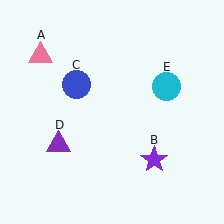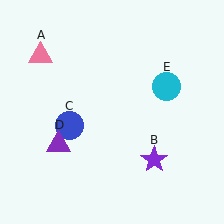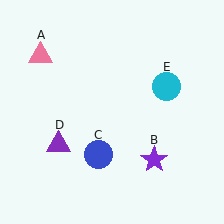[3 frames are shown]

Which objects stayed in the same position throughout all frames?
Pink triangle (object A) and purple star (object B) and purple triangle (object D) and cyan circle (object E) remained stationary.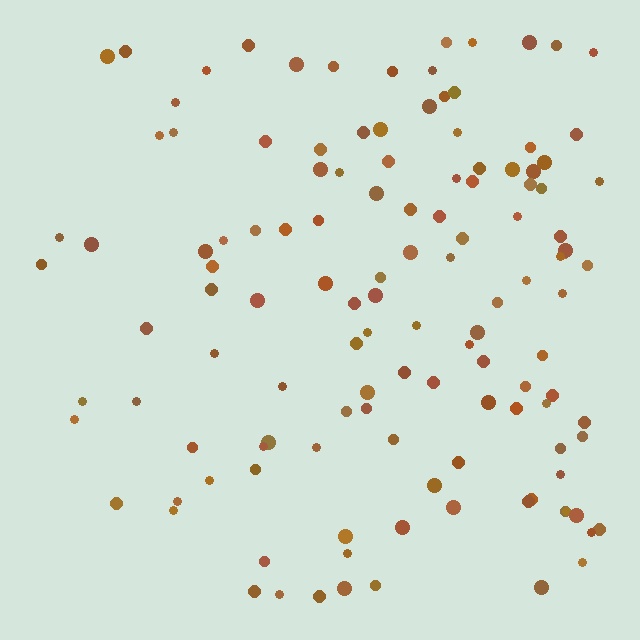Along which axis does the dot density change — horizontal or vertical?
Horizontal.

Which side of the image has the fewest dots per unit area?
The left.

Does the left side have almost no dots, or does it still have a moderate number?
Still a moderate number, just noticeably fewer than the right.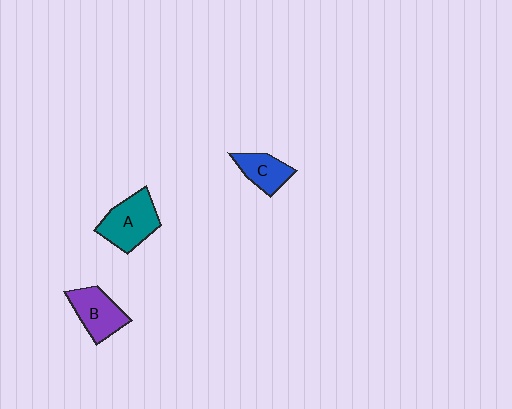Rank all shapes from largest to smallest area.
From largest to smallest: A (teal), B (purple), C (blue).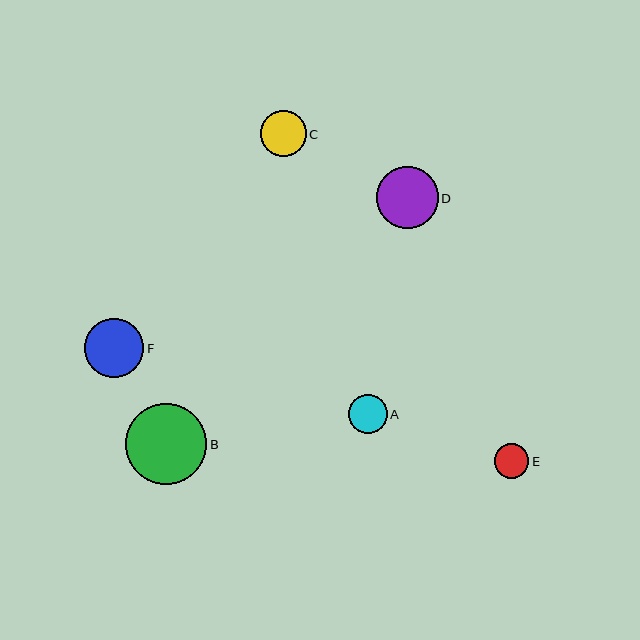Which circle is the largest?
Circle B is the largest with a size of approximately 82 pixels.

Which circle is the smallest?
Circle E is the smallest with a size of approximately 34 pixels.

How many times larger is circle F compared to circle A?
Circle F is approximately 1.5 times the size of circle A.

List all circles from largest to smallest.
From largest to smallest: B, D, F, C, A, E.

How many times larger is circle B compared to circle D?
Circle B is approximately 1.3 times the size of circle D.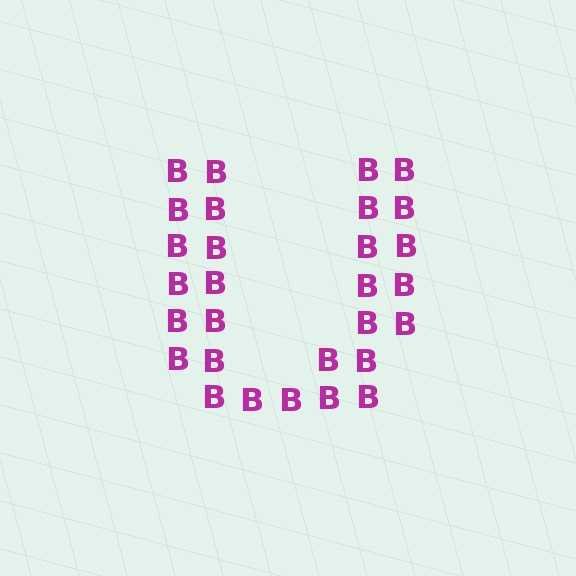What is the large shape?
The large shape is the letter U.